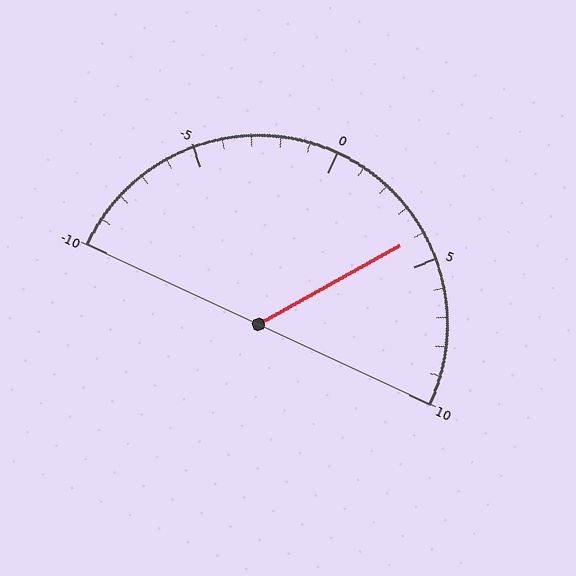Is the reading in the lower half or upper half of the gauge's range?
The reading is in the upper half of the range (-10 to 10).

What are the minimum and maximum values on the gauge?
The gauge ranges from -10 to 10.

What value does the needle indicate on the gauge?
The needle indicates approximately 4.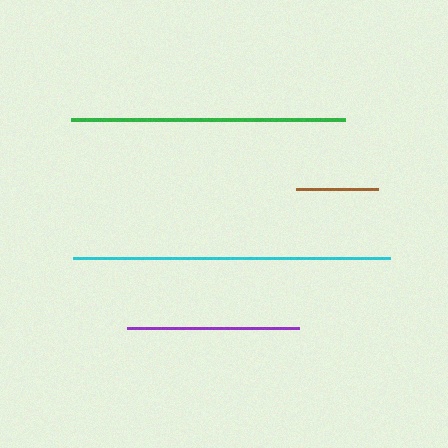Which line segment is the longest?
The cyan line is the longest at approximately 317 pixels.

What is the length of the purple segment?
The purple segment is approximately 172 pixels long.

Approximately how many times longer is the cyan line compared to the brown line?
The cyan line is approximately 3.9 times the length of the brown line.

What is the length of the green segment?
The green segment is approximately 274 pixels long.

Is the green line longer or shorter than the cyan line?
The cyan line is longer than the green line.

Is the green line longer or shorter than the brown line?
The green line is longer than the brown line.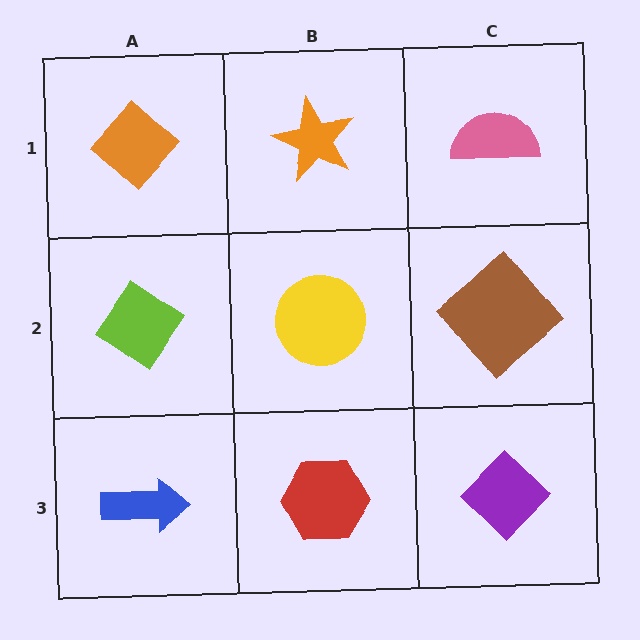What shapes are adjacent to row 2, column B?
An orange star (row 1, column B), a red hexagon (row 3, column B), a lime diamond (row 2, column A), a brown diamond (row 2, column C).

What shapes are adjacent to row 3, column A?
A lime diamond (row 2, column A), a red hexagon (row 3, column B).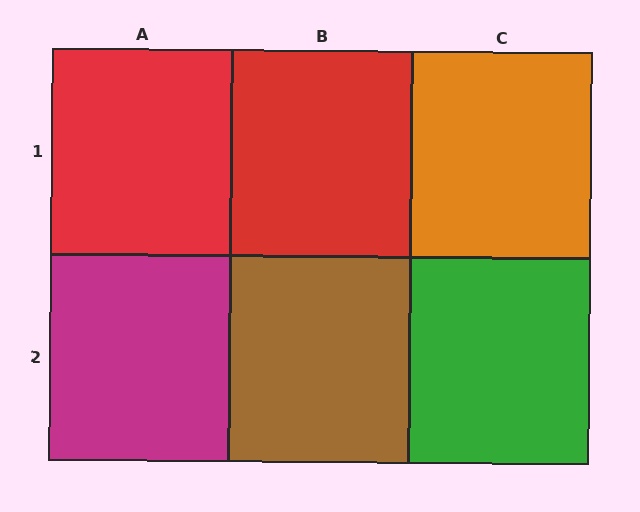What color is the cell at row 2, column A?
Magenta.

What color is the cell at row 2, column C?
Green.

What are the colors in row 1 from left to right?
Red, red, orange.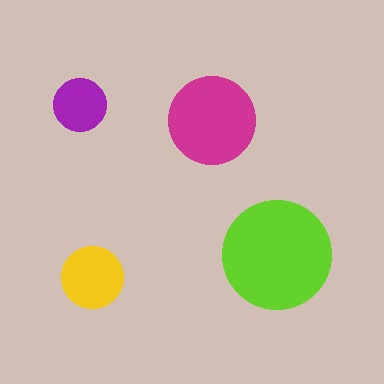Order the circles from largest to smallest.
the lime one, the magenta one, the yellow one, the purple one.